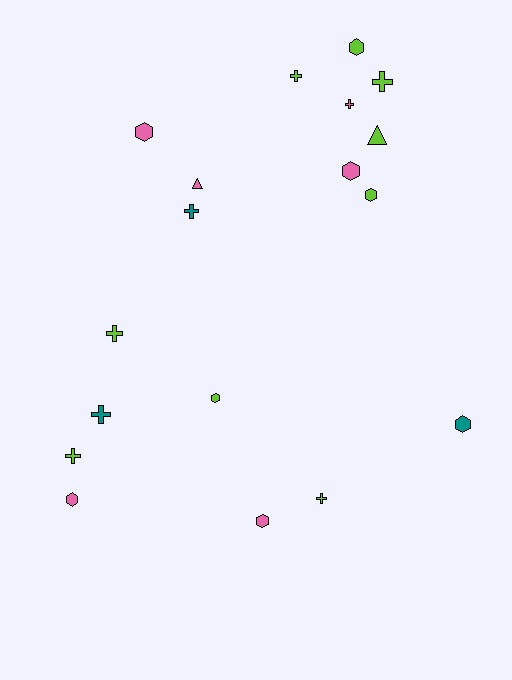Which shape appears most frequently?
Cross, with 8 objects.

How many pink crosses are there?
There is 1 pink cross.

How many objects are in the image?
There are 18 objects.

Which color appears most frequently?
Lime, with 9 objects.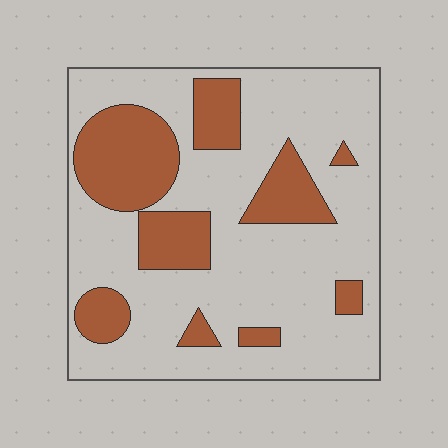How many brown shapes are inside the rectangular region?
9.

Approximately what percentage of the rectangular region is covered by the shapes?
Approximately 25%.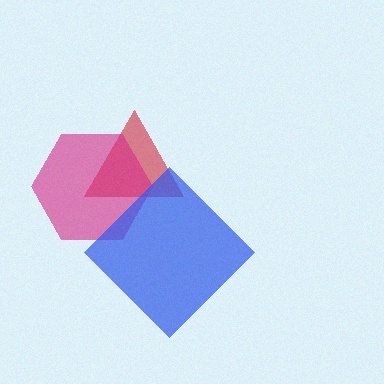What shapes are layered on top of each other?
The layered shapes are: a red triangle, a magenta hexagon, a blue diamond.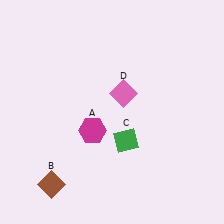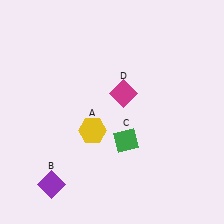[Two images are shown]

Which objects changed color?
A changed from magenta to yellow. B changed from brown to purple. D changed from pink to magenta.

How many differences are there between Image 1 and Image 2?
There are 3 differences between the two images.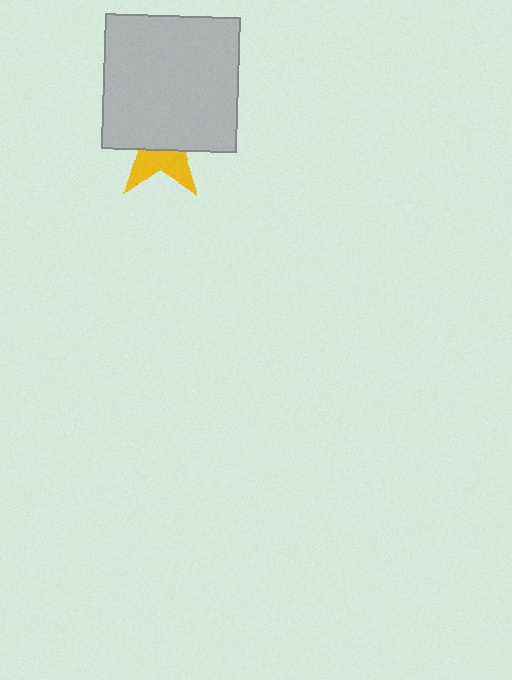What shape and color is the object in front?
The object in front is a light gray square.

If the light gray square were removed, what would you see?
You would see the complete yellow star.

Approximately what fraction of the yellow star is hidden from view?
Roughly 62% of the yellow star is hidden behind the light gray square.